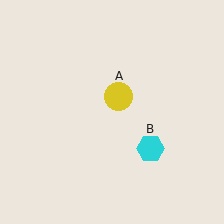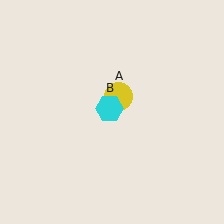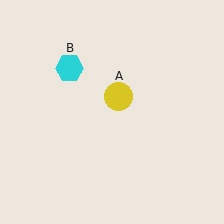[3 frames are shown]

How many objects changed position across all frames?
1 object changed position: cyan hexagon (object B).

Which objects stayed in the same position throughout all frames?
Yellow circle (object A) remained stationary.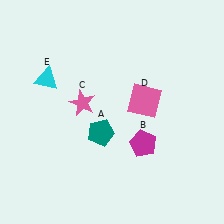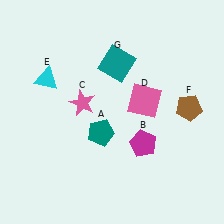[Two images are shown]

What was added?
A brown pentagon (F), a teal square (G) were added in Image 2.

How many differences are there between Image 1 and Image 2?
There are 2 differences between the two images.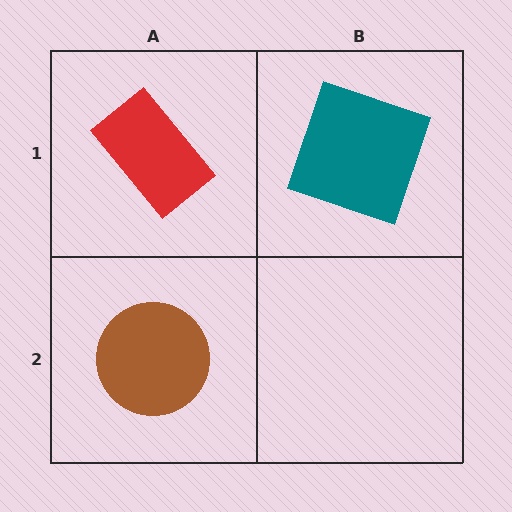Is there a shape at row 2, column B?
No, that cell is empty.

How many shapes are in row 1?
2 shapes.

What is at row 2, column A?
A brown circle.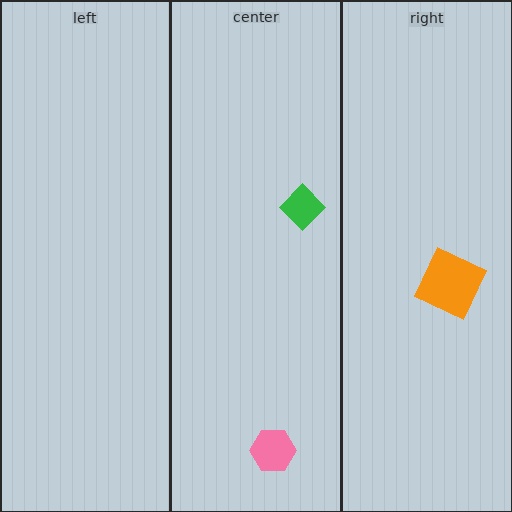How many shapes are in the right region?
1.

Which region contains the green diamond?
The center region.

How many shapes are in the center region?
2.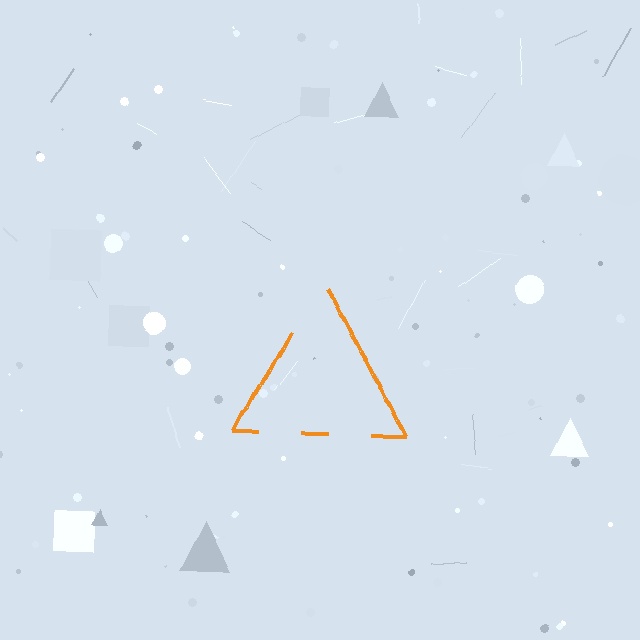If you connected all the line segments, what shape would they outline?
They would outline a triangle.